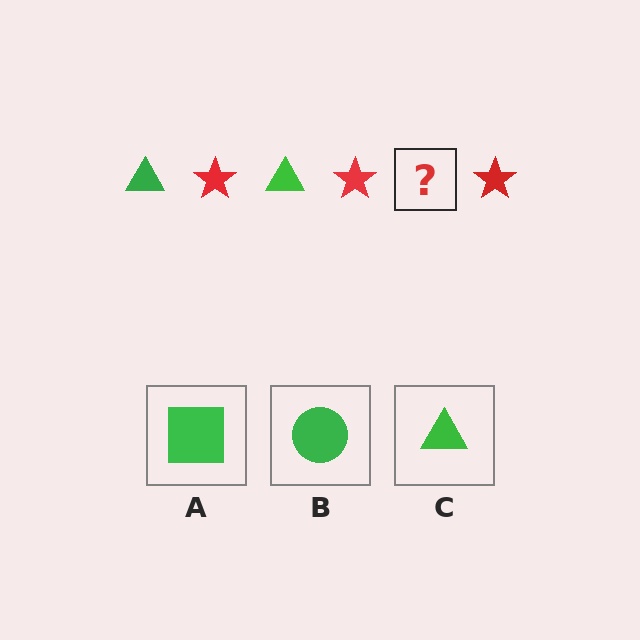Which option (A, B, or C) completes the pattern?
C.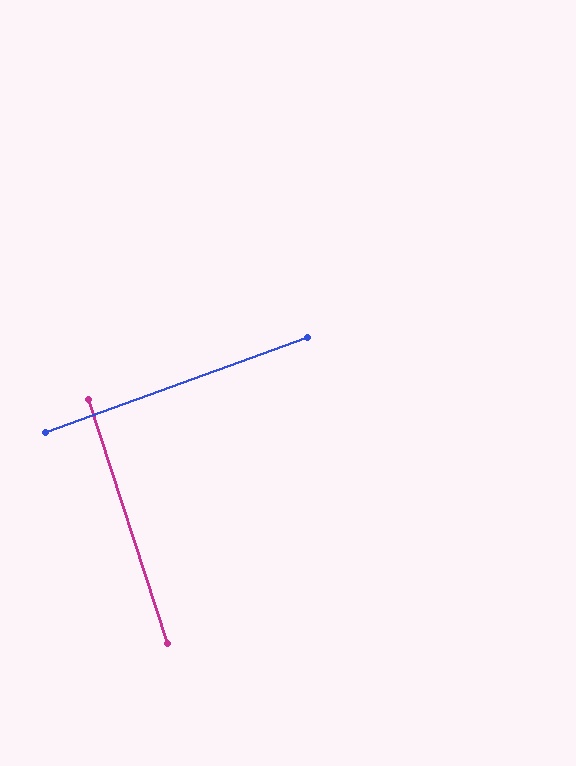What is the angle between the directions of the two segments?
Approximately 88 degrees.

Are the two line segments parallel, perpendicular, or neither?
Perpendicular — they meet at approximately 88°.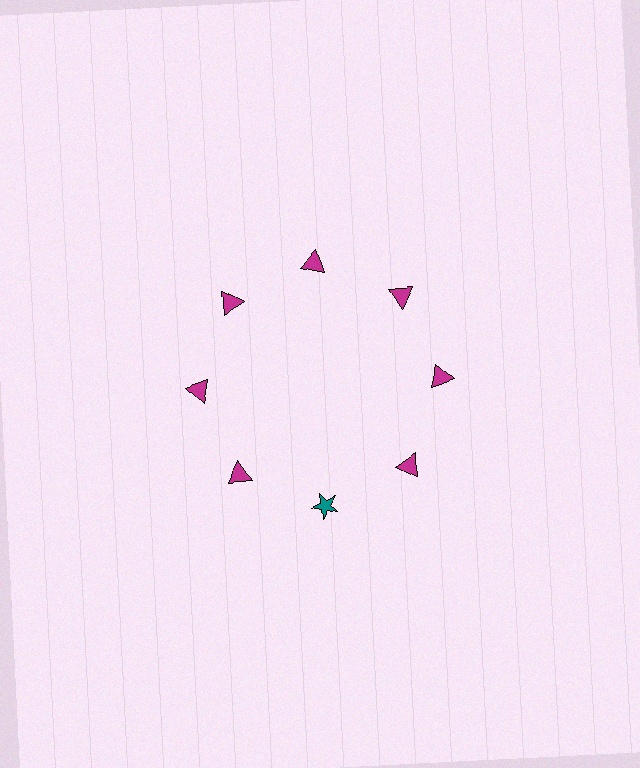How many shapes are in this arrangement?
There are 8 shapes arranged in a ring pattern.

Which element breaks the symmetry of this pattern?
The teal star at roughly the 6 o'clock position breaks the symmetry. All other shapes are magenta triangles.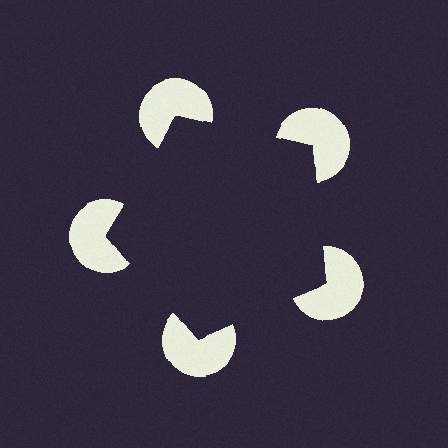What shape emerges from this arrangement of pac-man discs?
An illusory pentagon — its edges are inferred from the aligned wedge cuts in the pac-man discs, not physically drawn.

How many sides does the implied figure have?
5 sides.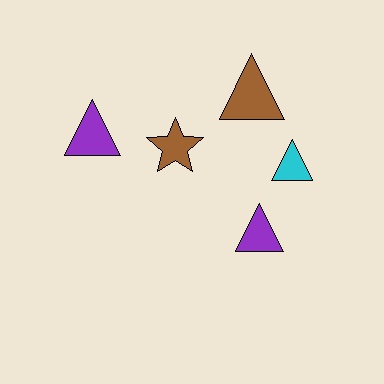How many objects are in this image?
There are 5 objects.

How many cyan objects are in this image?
There is 1 cyan object.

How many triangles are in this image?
There are 4 triangles.